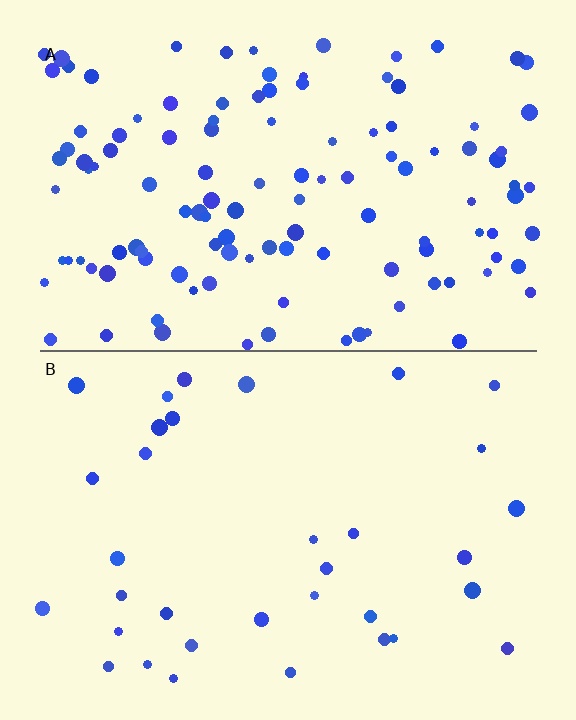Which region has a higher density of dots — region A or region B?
A (the top).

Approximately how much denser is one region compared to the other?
Approximately 3.5× — region A over region B.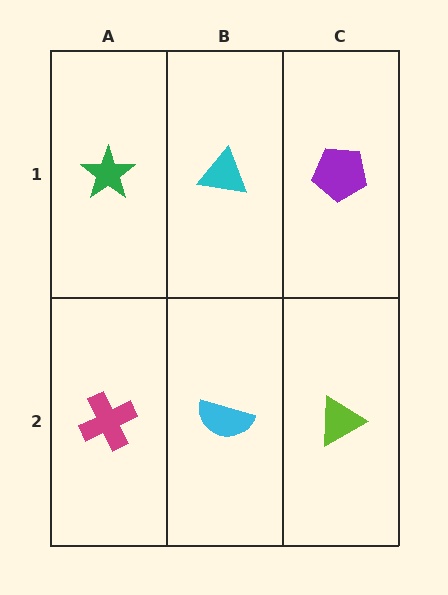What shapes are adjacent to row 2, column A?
A green star (row 1, column A), a cyan semicircle (row 2, column B).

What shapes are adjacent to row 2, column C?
A purple pentagon (row 1, column C), a cyan semicircle (row 2, column B).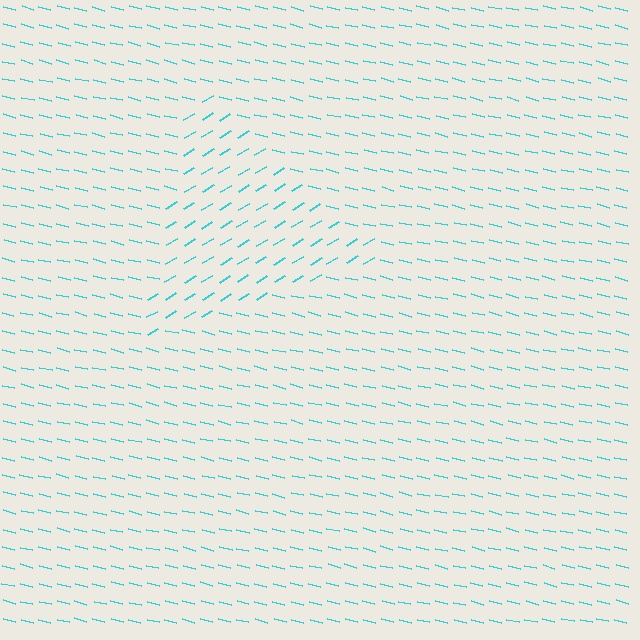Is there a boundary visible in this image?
Yes, there is a texture boundary formed by a change in line orientation.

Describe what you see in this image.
The image is filled with small cyan line segments. A triangle region in the image has lines oriented differently from the surrounding lines, creating a visible texture boundary.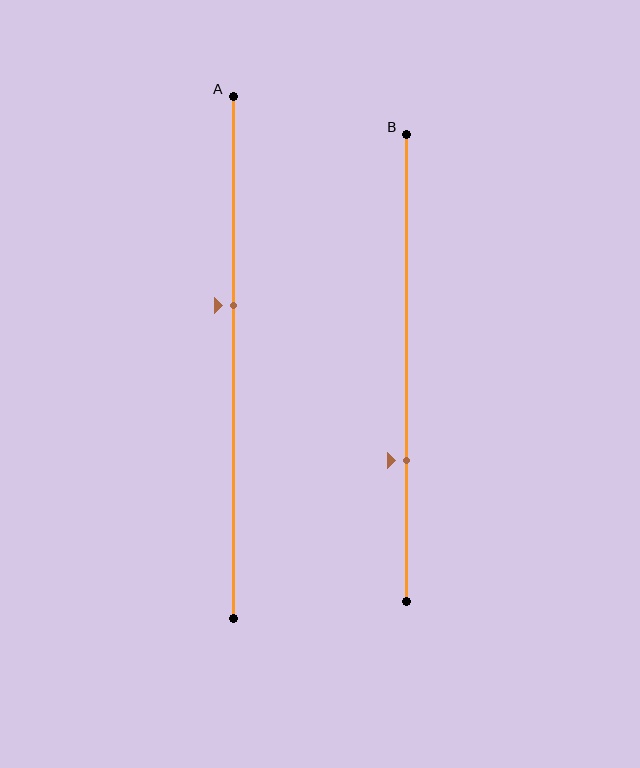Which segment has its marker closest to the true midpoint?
Segment A has its marker closest to the true midpoint.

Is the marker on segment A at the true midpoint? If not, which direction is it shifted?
No, the marker on segment A is shifted upward by about 10% of the segment length.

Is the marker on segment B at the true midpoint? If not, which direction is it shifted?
No, the marker on segment B is shifted downward by about 20% of the segment length.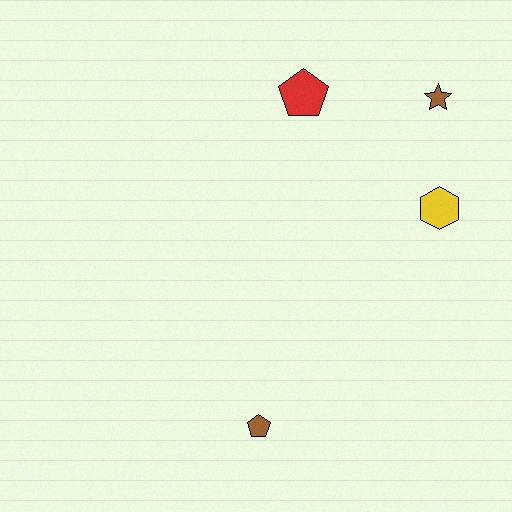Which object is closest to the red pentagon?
The brown star is closest to the red pentagon.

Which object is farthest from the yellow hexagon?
The brown pentagon is farthest from the yellow hexagon.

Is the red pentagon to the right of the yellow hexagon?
No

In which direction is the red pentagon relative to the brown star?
The red pentagon is to the left of the brown star.